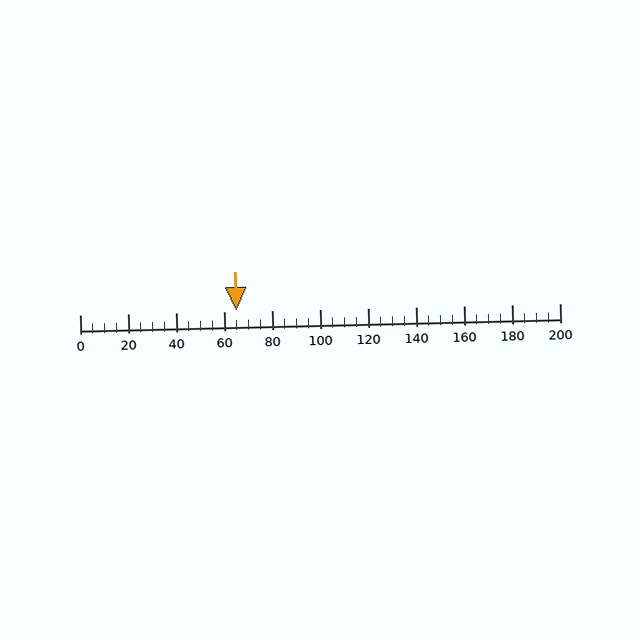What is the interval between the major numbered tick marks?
The major tick marks are spaced 20 units apart.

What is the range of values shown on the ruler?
The ruler shows values from 0 to 200.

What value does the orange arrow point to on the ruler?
The orange arrow points to approximately 65.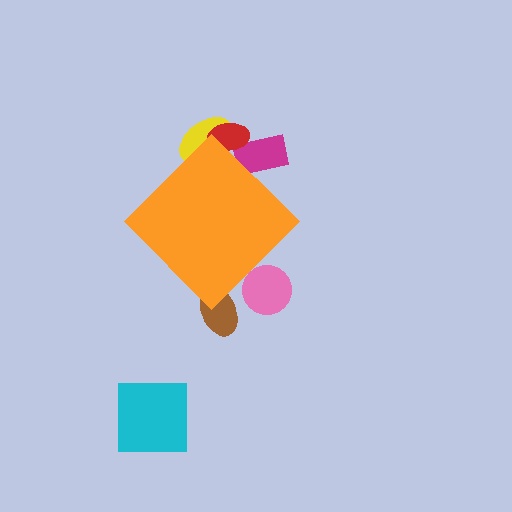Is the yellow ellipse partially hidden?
Yes, the yellow ellipse is partially hidden behind the orange diamond.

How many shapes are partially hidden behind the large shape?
5 shapes are partially hidden.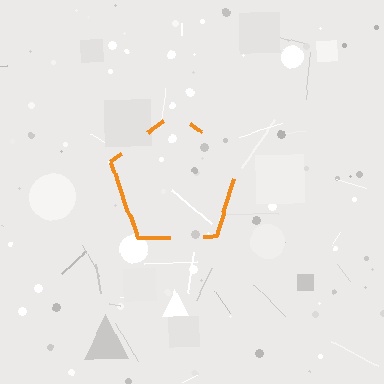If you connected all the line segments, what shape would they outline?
They would outline a pentagon.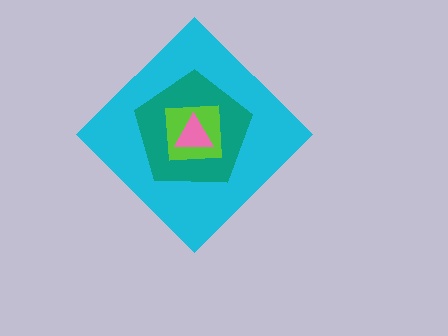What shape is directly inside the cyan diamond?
The teal pentagon.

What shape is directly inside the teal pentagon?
The lime square.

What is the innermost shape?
The pink triangle.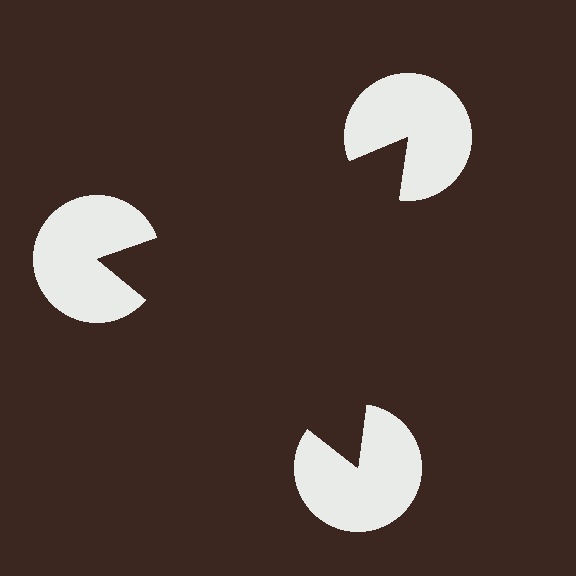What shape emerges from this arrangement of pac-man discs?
An illusory triangle — its edges are inferred from the aligned wedge cuts in the pac-man discs, not physically drawn.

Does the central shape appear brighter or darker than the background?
It typically appears slightly darker than the background, even though no actual brightness change is drawn.